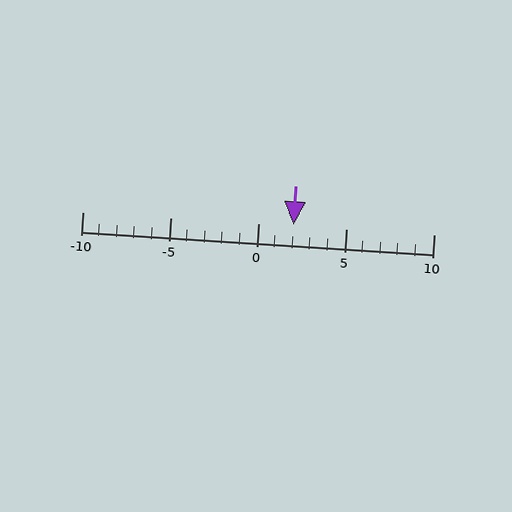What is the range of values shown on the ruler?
The ruler shows values from -10 to 10.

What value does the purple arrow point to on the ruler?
The purple arrow points to approximately 2.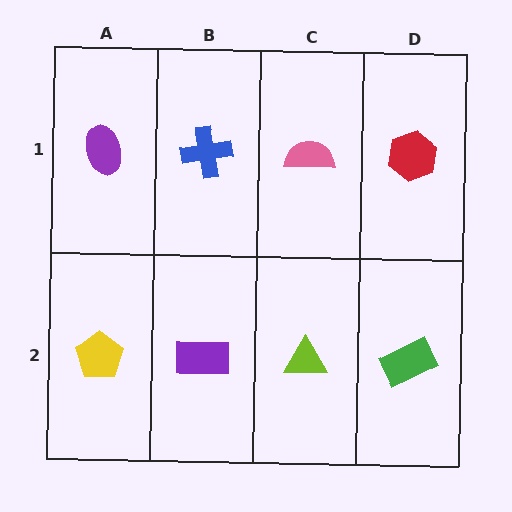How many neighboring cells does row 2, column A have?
2.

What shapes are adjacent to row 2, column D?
A red hexagon (row 1, column D), a lime triangle (row 2, column C).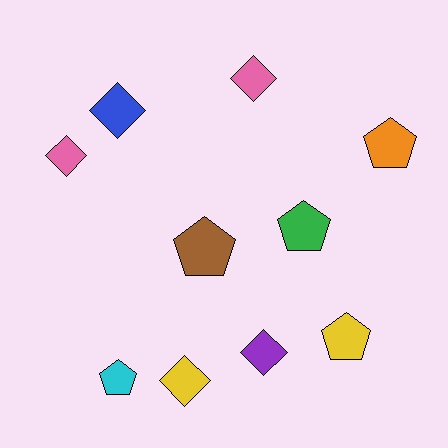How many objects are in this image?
There are 10 objects.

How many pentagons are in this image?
There are 5 pentagons.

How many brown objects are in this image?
There is 1 brown object.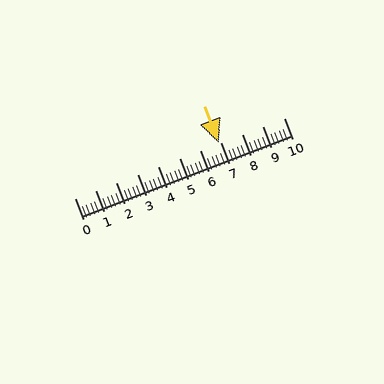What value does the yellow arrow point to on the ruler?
The yellow arrow points to approximately 6.9.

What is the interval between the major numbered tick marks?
The major tick marks are spaced 1 units apart.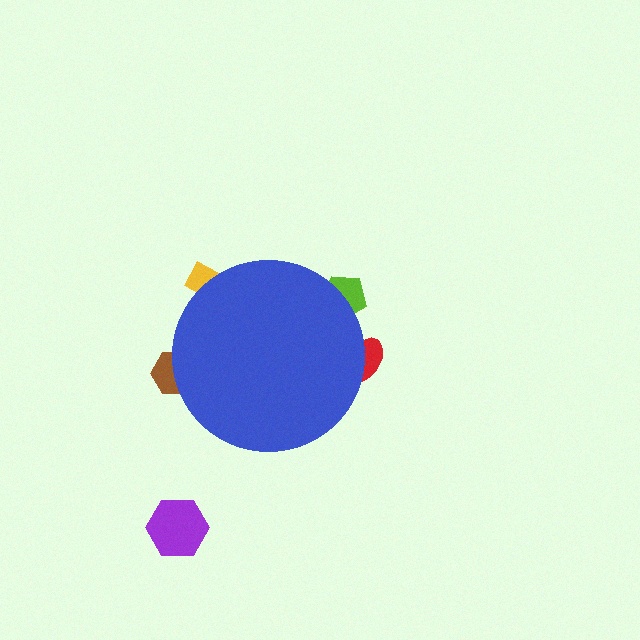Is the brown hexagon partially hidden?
Yes, the brown hexagon is partially hidden behind the blue circle.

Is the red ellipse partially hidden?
Yes, the red ellipse is partially hidden behind the blue circle.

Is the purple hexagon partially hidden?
No, the purple hexagon is fully visible.